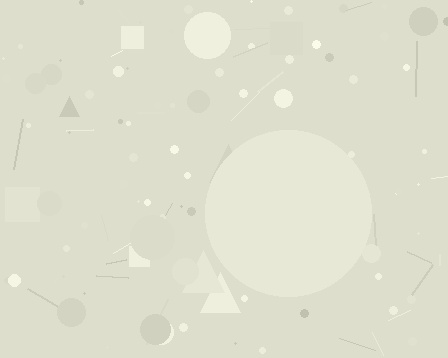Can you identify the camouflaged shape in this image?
The camouflaged shape is a circle.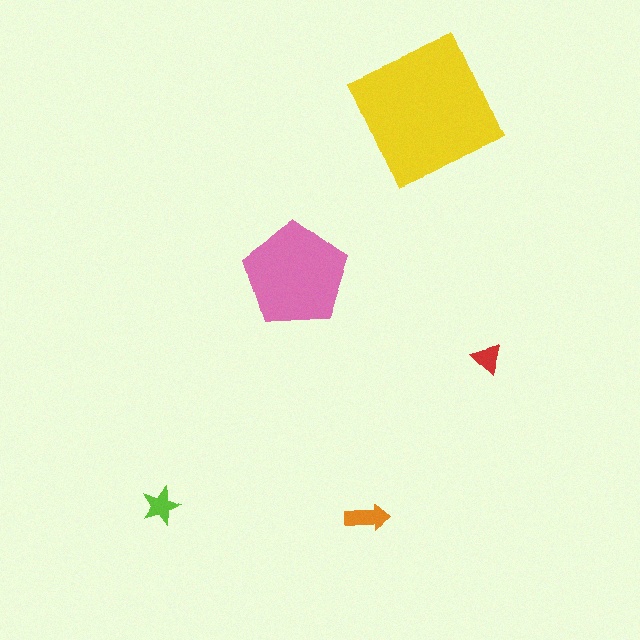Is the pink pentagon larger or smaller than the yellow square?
Smaller.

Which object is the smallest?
The red triangle.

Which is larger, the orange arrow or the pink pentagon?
The pink pentagon.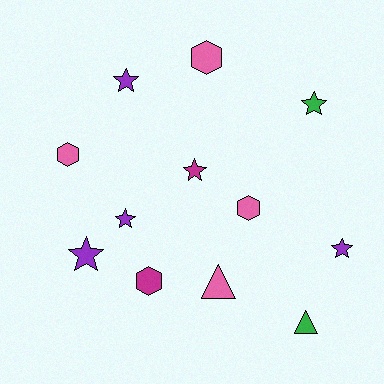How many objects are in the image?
There are 12 objects.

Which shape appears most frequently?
Star, with 6 objects.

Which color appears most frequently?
Purple, with 4 objects.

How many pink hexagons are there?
There are 3 pink hexagons.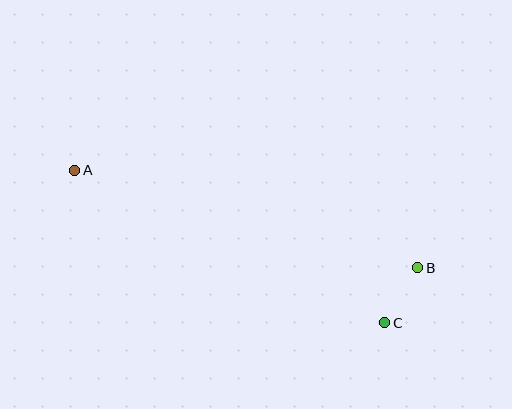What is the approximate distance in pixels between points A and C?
The distance between A and C is approximately 345 pixels.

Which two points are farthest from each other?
Points A and B are farthest from each other.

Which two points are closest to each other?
Points B and C are closest to each other.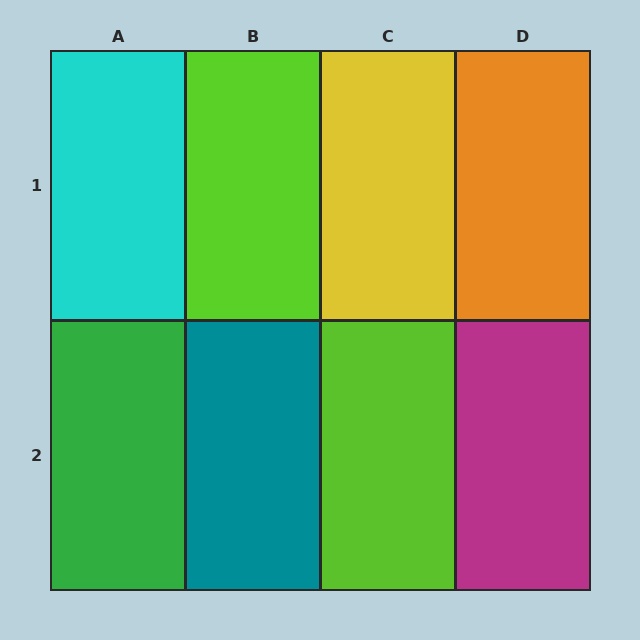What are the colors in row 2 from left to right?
Green, teal, lime, magenta.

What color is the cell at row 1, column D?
Orange.